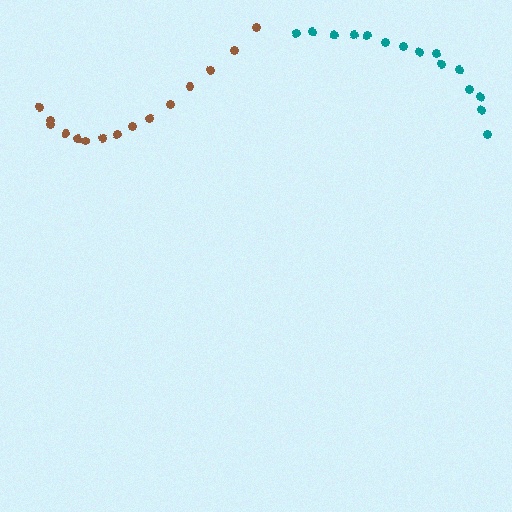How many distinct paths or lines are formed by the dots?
There are 2 distinct paths.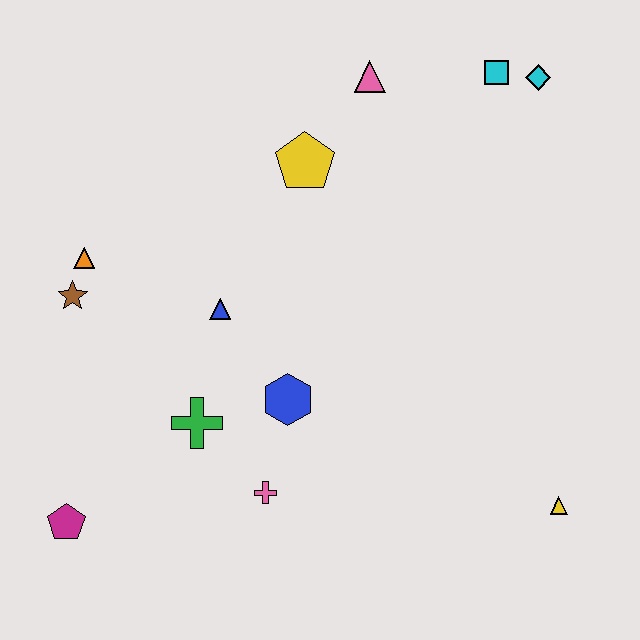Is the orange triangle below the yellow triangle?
No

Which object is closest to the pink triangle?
The yellow pentagon is closest to the pink triangle.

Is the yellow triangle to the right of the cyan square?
Yes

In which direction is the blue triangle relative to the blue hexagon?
The blue triangle is above the blue hexagon.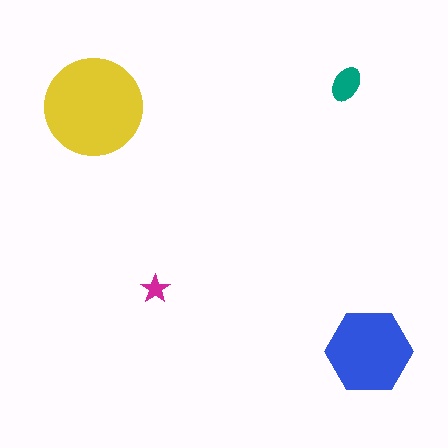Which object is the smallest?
The magenta star.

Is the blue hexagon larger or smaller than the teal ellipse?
Larger.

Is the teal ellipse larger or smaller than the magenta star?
Larger.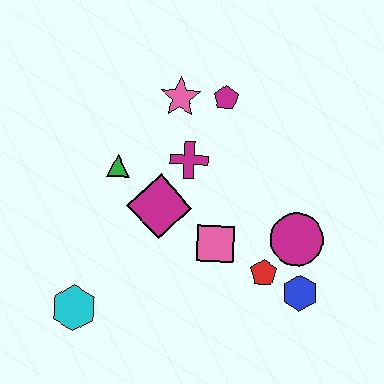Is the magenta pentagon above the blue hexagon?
Yes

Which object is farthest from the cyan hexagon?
The magenta pentagon is farthest from the cyan hexagon.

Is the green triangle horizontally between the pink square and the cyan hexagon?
Yes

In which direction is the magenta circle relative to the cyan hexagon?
The magenta circle is to the right of the cyan hexagon.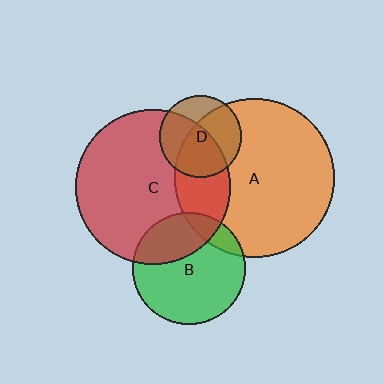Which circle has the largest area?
Circle A (orange).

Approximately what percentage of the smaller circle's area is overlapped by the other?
Approximately 65%.